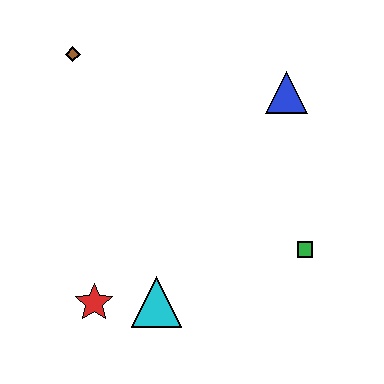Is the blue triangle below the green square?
No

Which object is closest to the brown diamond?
The blue triangle is closest to the brown diamond.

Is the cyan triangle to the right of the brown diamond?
Yes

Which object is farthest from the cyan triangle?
The brown diamond is farthest from the cyan triangle.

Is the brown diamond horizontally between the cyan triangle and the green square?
No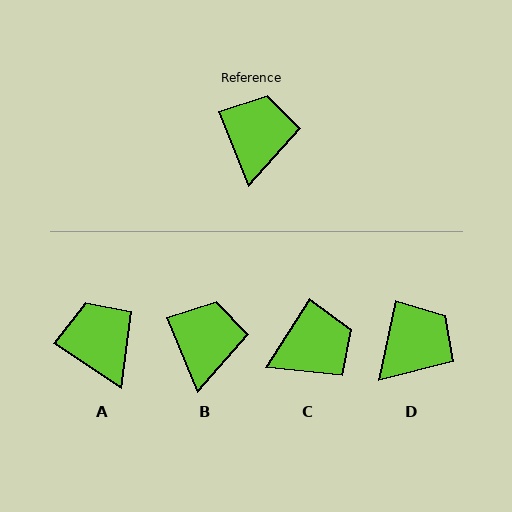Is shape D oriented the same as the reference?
No, it is off by about 34 degrees.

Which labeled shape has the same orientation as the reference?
B.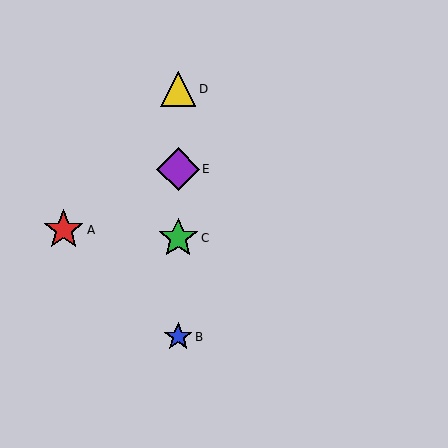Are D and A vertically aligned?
No, D is at x≈178 and A is at x≈64.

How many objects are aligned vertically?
4 objects (B, C, D, E) are aligned vertically.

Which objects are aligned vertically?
Objects B, C, D, E are aligned vertically.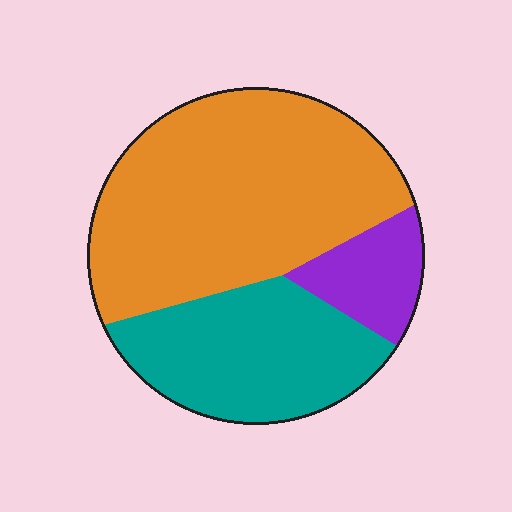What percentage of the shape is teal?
Teal takes up about one third (1/3) of the shape.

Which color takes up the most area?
Orange, at roughly 55%.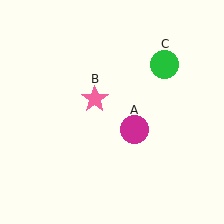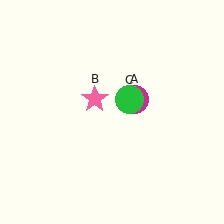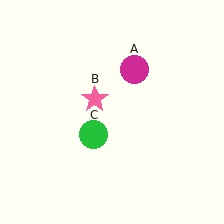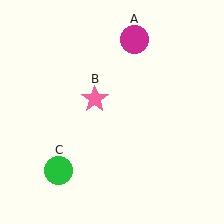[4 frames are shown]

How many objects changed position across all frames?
2 objects changed position: magenta circle (object A), green circle (object C).